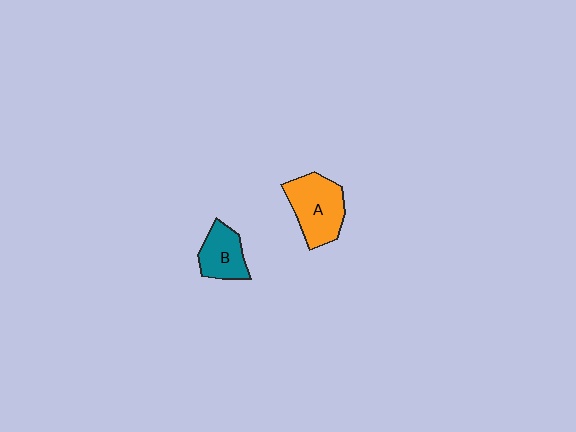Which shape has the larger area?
Shape A (orange).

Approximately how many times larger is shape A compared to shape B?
Approximately 1.5 times.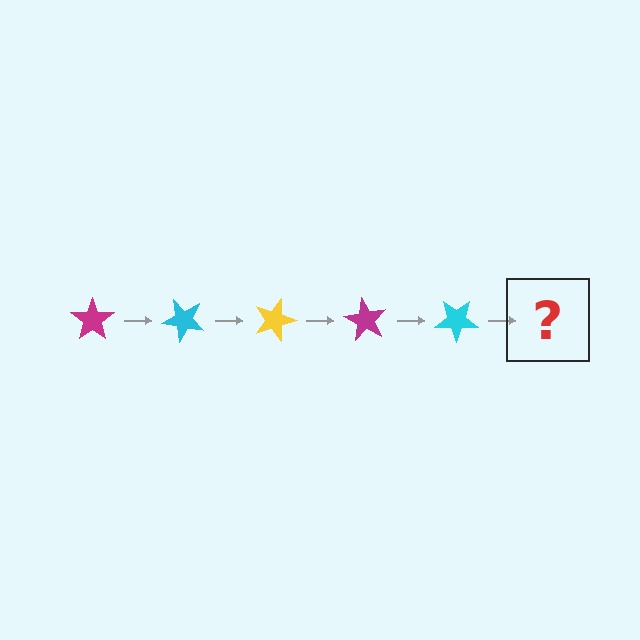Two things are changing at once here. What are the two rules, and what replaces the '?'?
The two rules are that it rotates 45 degrees each step and the color cycles through magenta, cyan, and yellow. The '?' should be a yellow star, rotated 225 degrees from the start.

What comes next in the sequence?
The next element should be a yellow star, rotated 225 degrees from the start.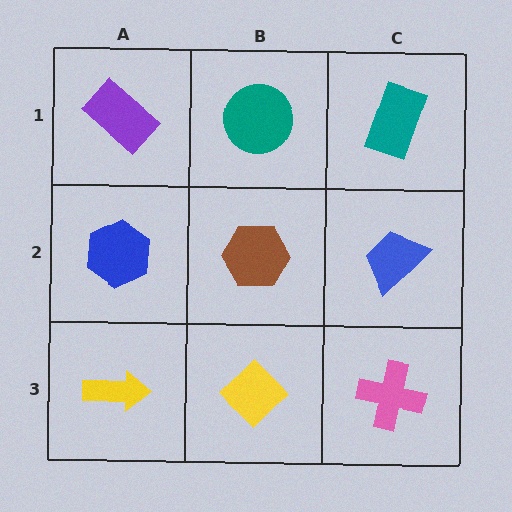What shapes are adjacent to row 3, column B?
A brown hexagon (row 2, column B), a yellow arrow (row 3, column A), a pink cross (row 3, column C).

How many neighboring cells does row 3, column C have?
2.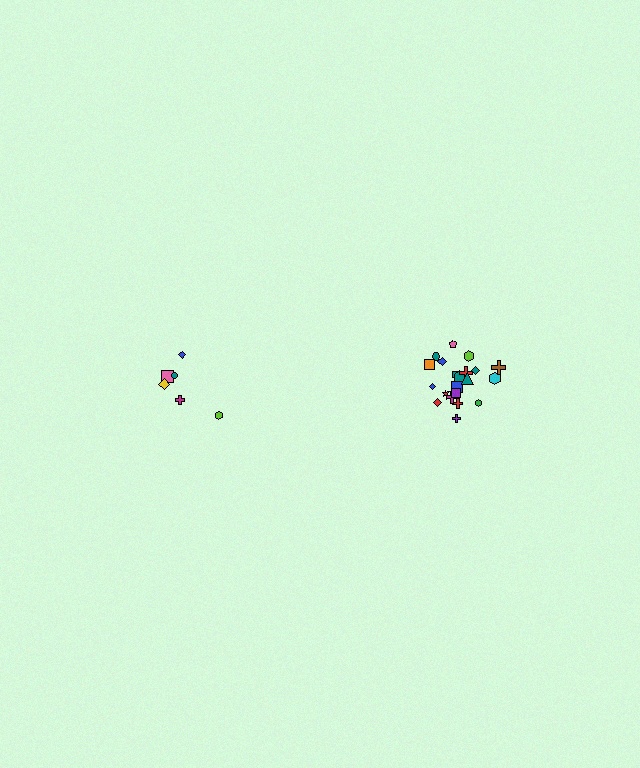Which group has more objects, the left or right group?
The right group.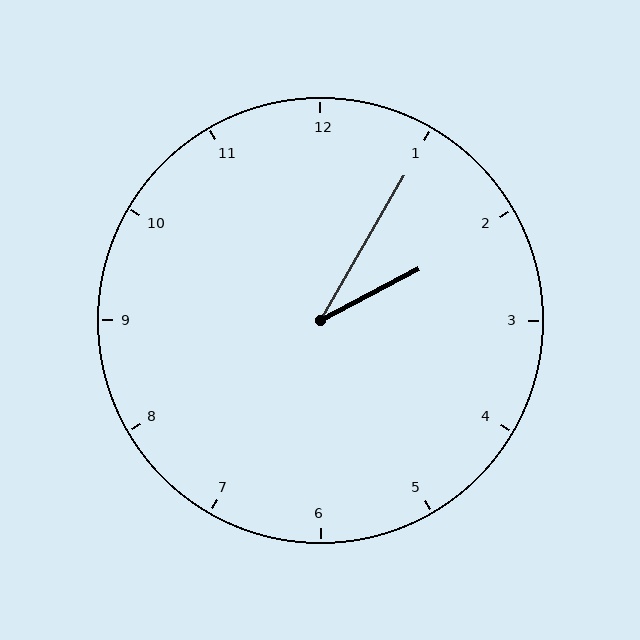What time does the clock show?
2:05.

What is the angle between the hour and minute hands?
Approximately 32 degrees.